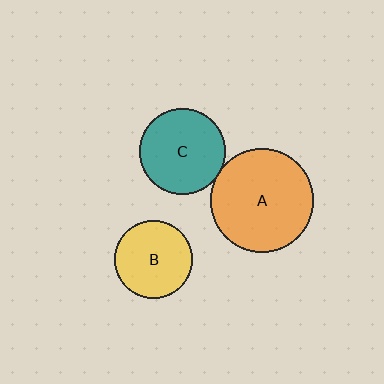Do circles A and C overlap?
Yes.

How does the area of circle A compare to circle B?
Approximately 1.8 times.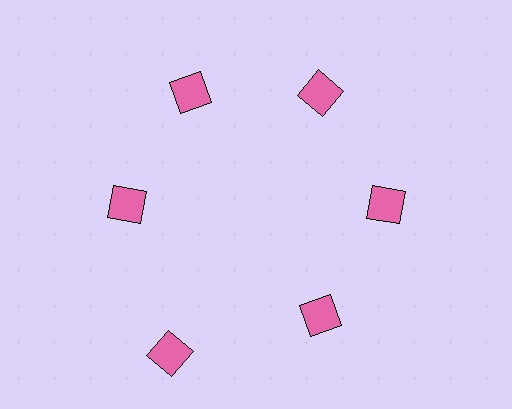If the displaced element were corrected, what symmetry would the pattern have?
It would have 6-fold rotational symmetry — the pattern would map onto itself every 60 degrees.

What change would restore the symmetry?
The symmetry would be restored by moving it inward, back onto the ring so that all 6 squares sit at equal angles and equal distance from the center.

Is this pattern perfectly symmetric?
No. The 6 pink squares are arranged in a ring, but one element near the 7 o'clock position is pushed outward from the center, breaking the 6-fold rotational symmetry.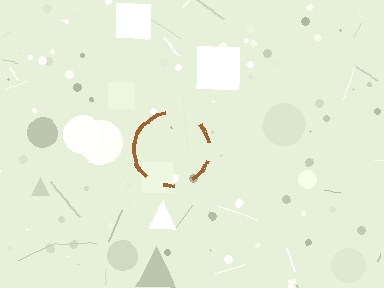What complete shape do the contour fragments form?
The contour fragments form a circle.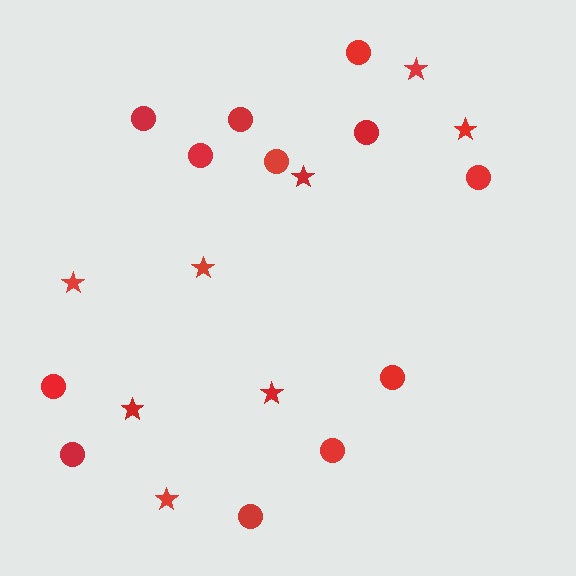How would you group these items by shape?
There are 2 groups: one group of stars (8) and one group of circles (12).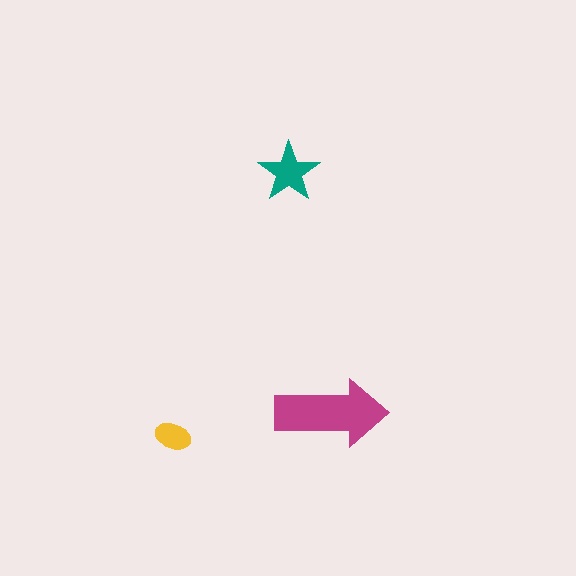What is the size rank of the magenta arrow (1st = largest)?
1st.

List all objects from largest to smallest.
The magenta arrow, the teal star, the yellow ellipse.